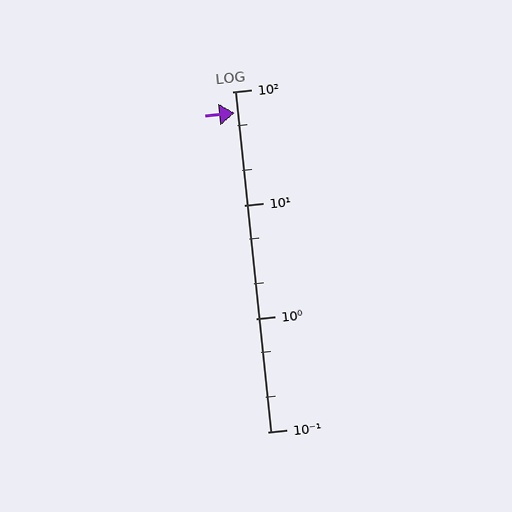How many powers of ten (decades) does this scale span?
The scale spans 3 decades, from 0.1 to 100.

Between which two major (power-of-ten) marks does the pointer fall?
The pointer is between 10 and 100.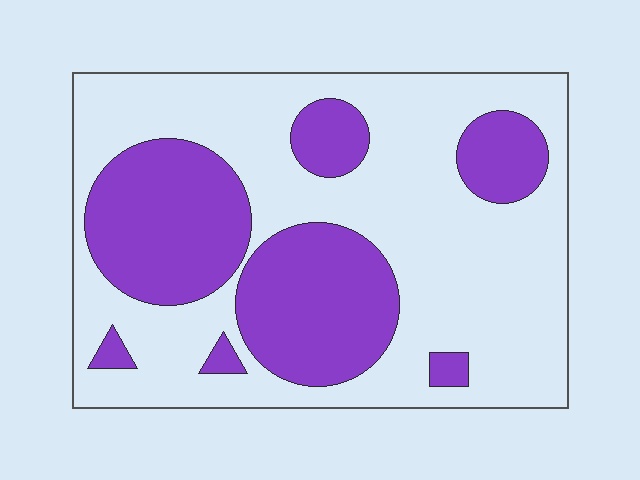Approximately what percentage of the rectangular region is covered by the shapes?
Approximately 35%.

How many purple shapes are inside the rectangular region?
7.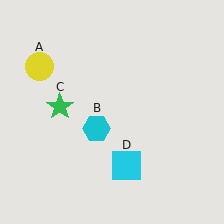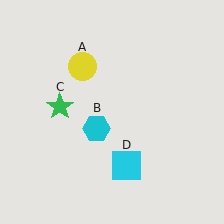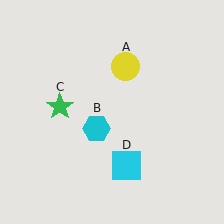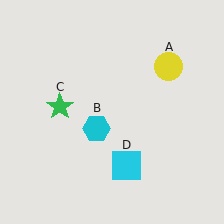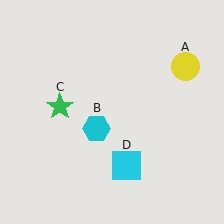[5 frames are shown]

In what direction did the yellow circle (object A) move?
The yellow circle (object A) moved right.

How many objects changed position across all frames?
1 object changed position: yellow circle (object A).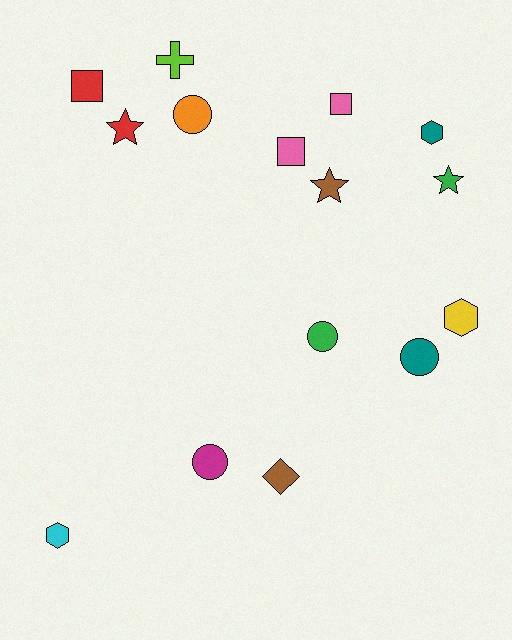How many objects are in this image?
There are 15 objects.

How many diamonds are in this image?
There is 1 diamond.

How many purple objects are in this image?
There are no purple objects.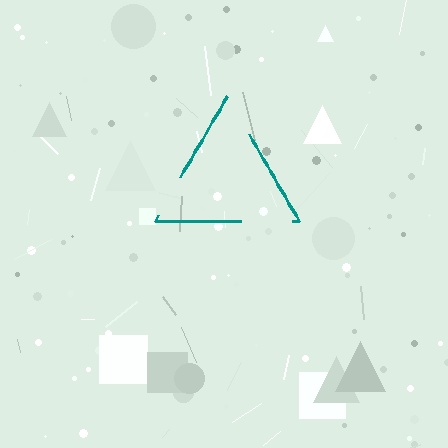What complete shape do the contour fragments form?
The contour fragments form a triangle.